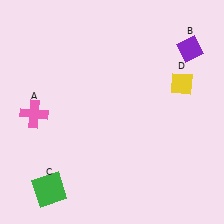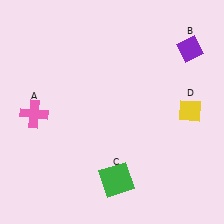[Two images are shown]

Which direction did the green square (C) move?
The green square (C) moved right.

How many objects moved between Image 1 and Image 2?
2 objects moved between the two images.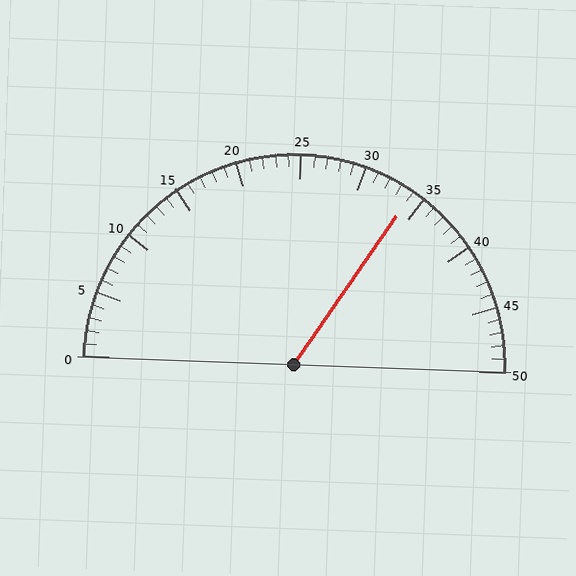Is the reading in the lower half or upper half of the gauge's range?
The reading is in the upper half of the range (0 to 50).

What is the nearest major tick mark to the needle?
The nearest major tick mark is 35.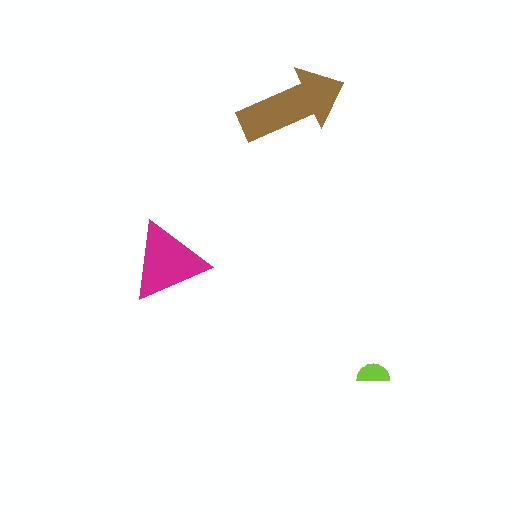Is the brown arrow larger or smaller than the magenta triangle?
Larger.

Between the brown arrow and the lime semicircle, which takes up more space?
The brown arrow.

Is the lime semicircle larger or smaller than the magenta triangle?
Smaller.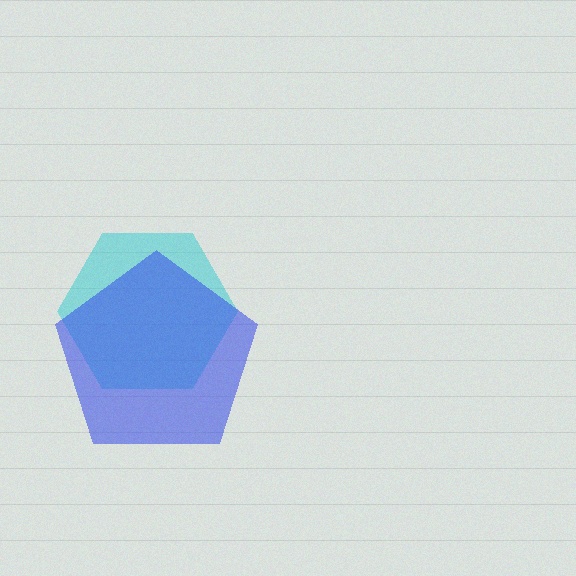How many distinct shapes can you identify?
There are 2 distinct shapes: a cyan hexagon, a blue pentagon.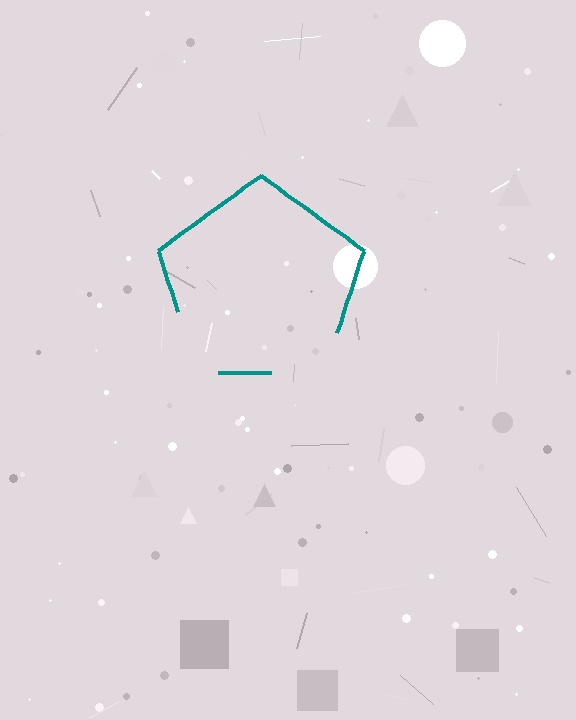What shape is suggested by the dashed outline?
The dashed outline suggests a pentagon.